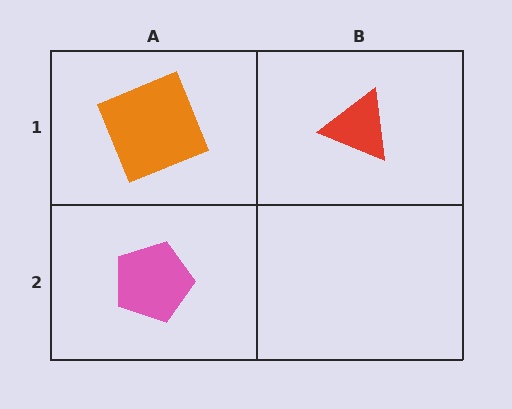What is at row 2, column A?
A pink pentagon.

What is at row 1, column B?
A red triangle.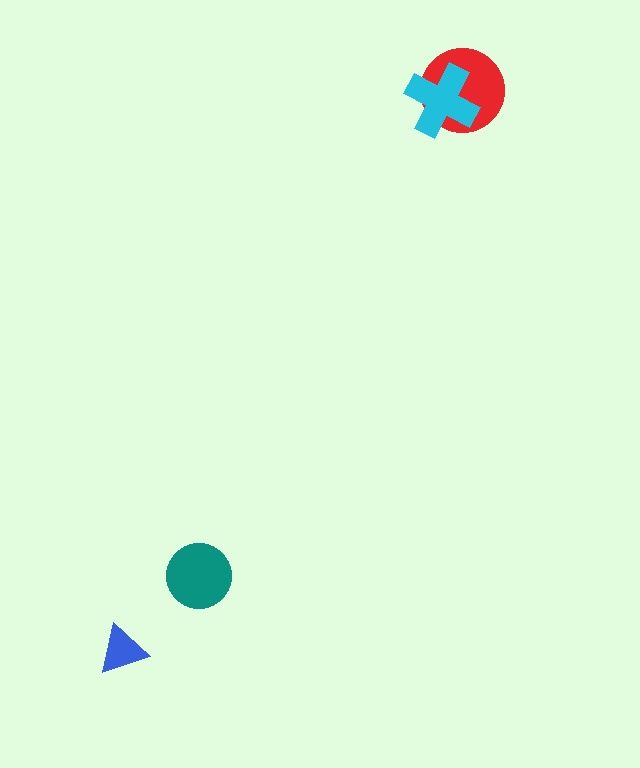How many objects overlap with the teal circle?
0 objects overlap with the teal circle.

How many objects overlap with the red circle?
1 object overlaps with the red circle.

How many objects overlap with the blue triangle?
0 objects overlap with the blue triangle.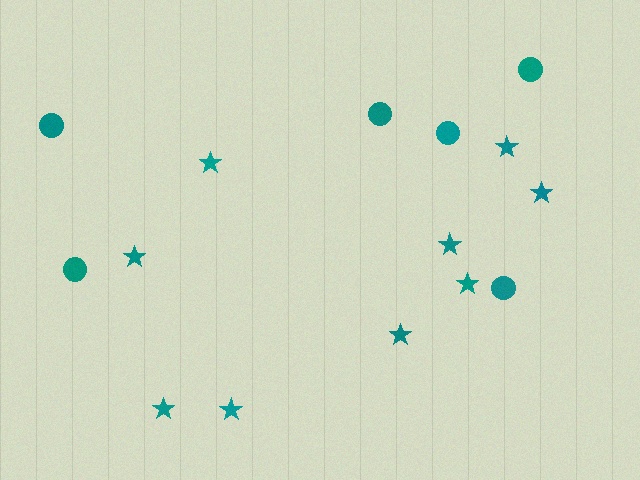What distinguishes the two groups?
There are 2 groups: one group of stars (9) and one group of circles (6).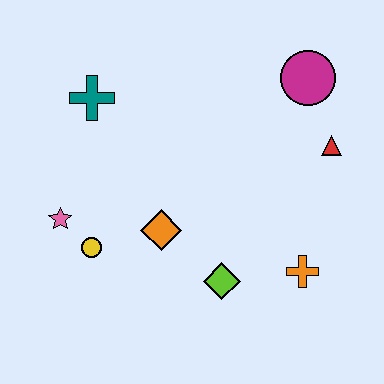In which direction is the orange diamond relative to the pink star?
The orange diamond is to the right of the pink star.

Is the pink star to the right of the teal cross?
No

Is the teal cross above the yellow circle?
Yes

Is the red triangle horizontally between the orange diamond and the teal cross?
No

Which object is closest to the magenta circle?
The red triangle is closest to the magenta circle.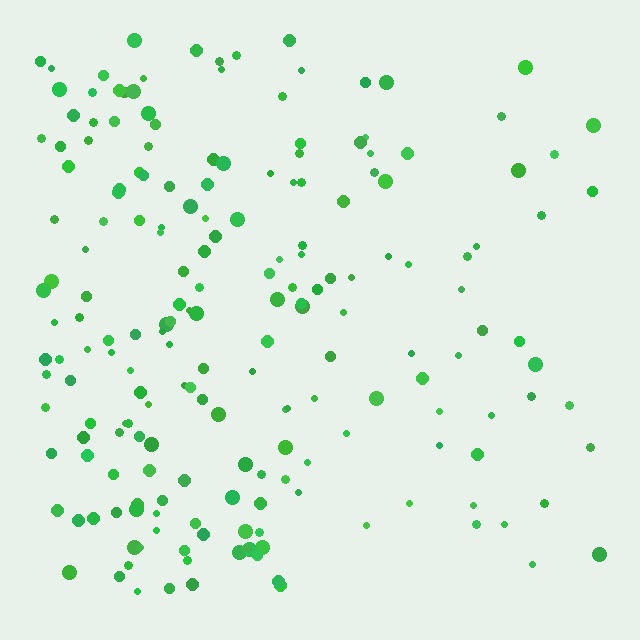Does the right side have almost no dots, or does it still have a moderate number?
Still a moderate number, just noticeably fewer than the left.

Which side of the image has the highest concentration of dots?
The left.